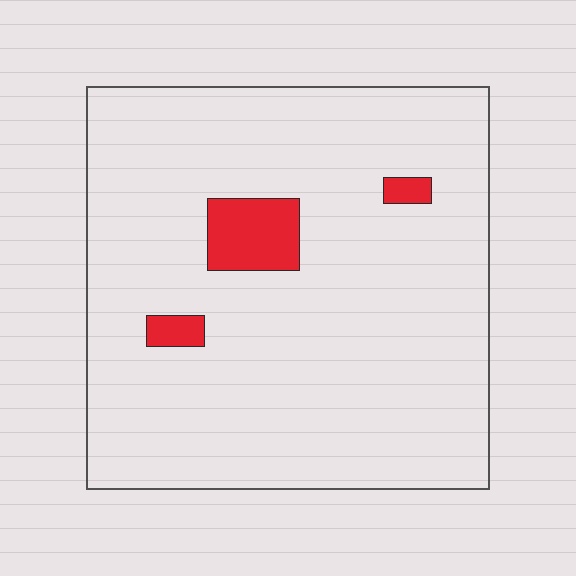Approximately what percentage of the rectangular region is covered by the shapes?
Approximately 5%.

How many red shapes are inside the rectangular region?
3.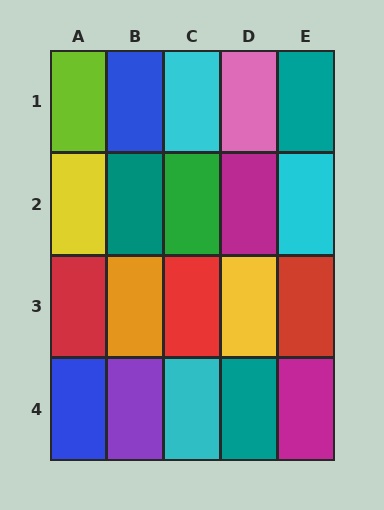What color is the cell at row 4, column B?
Purple.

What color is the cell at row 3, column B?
Orange.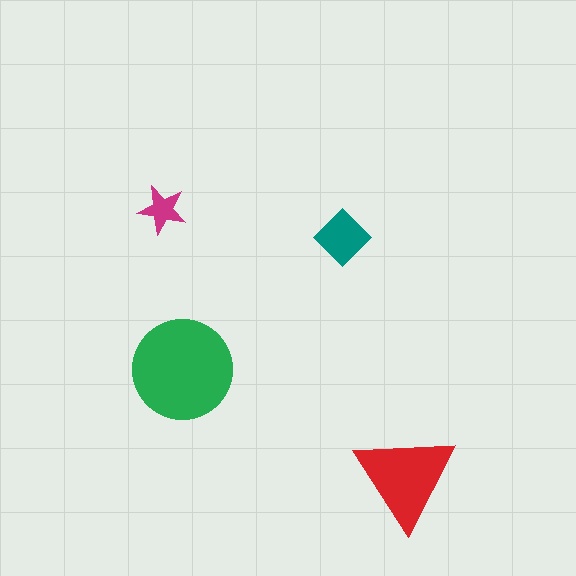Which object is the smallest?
The magenta star.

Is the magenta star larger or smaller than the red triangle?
Smaller.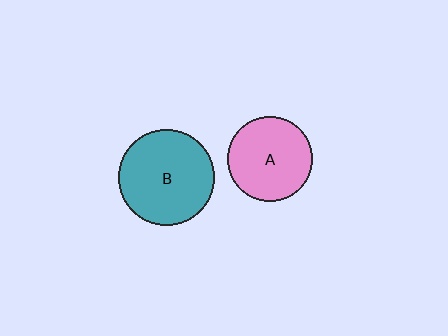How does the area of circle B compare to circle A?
Approximately 1.3 times.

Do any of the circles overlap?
No, none of the circles overlap.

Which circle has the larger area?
Circle B (teal).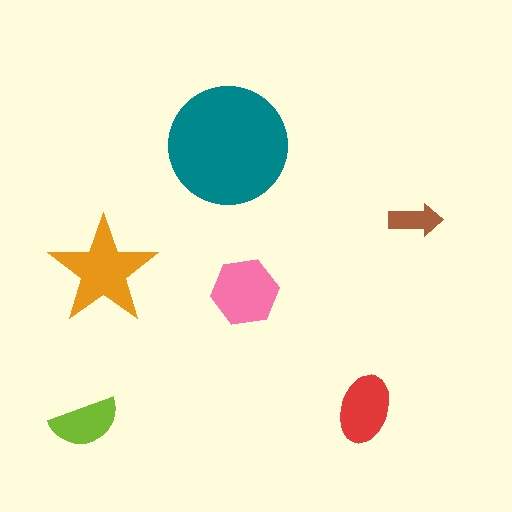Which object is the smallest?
The brown arrow.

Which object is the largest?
The teal circle.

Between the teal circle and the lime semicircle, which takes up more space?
The teal circle.